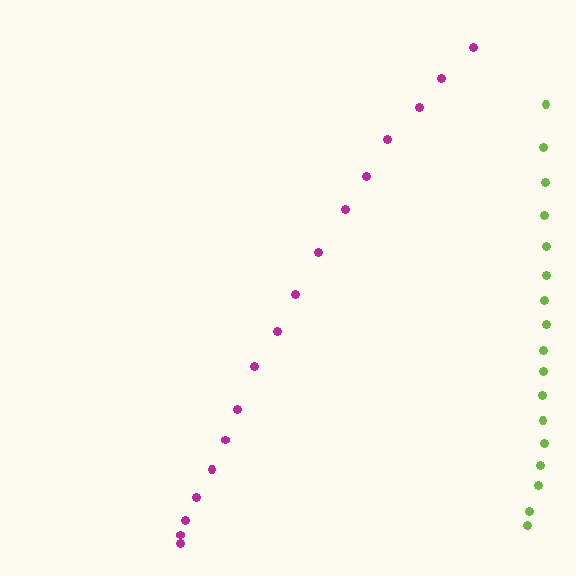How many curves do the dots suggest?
There are 2 distinct paths.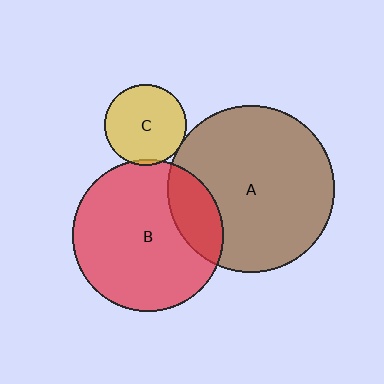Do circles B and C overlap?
Yes.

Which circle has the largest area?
Circle A (brown).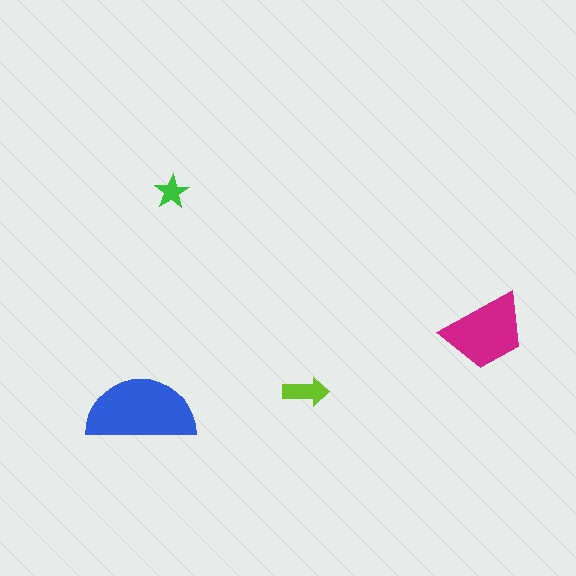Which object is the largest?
The blue semicircle.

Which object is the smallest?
The green star.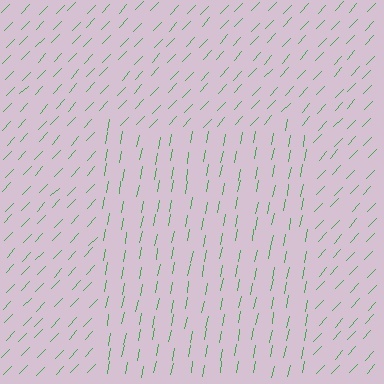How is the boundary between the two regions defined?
The boundary is defined purely by a change in line orientation (approximately 32 degrees difference). All lines are the same color and thickness.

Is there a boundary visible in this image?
Yes, there is a texture boundary formed by a change in line orientation.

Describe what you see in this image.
The image is filled with small green line segments. A rectangle region in the image has lines oriented differently from the surrounding lines, creating a visible texture boundary.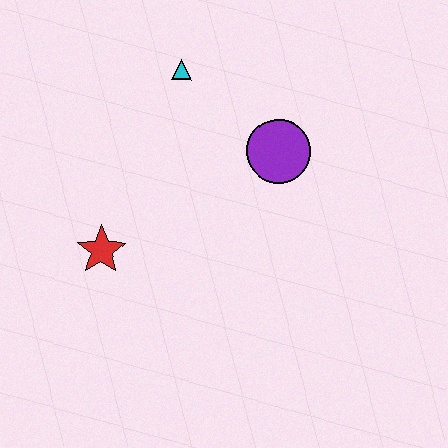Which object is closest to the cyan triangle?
The purple circle is closest to the cyan triangle.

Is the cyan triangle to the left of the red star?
No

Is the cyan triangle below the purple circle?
No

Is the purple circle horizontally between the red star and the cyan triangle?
No